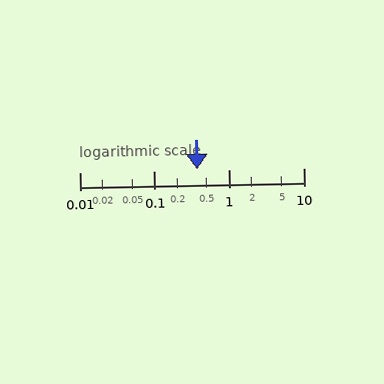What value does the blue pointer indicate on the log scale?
The pointer indicates approximately 0.37.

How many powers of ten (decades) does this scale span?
The scale spans 3 decades, from 0.01 to 10.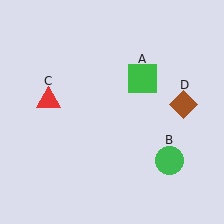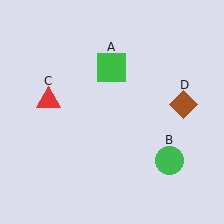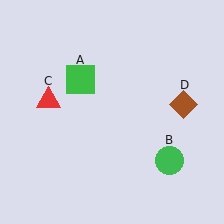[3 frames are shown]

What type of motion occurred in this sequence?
The green square (object A) rotated counterclockwise around the center of the scene.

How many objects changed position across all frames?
1 object changed position: green square (object A).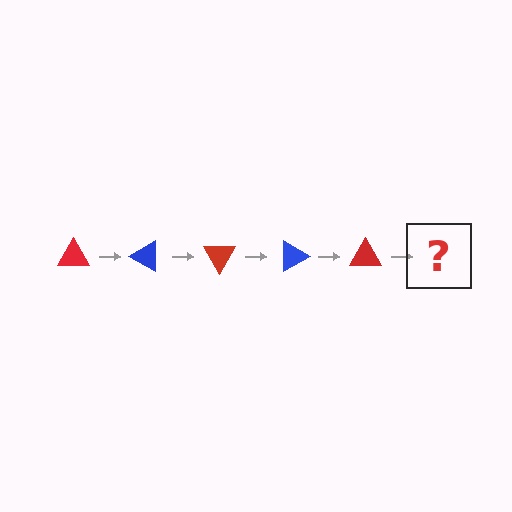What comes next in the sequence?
The next element should be a blue triangle, rotated 150 degrees from the start.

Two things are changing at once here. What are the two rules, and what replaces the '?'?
The two rules are that it rotates 30 degrees each step and the color cycles through red and blue. The '?' should be a blue triangle, rotated 150 degrees from the start.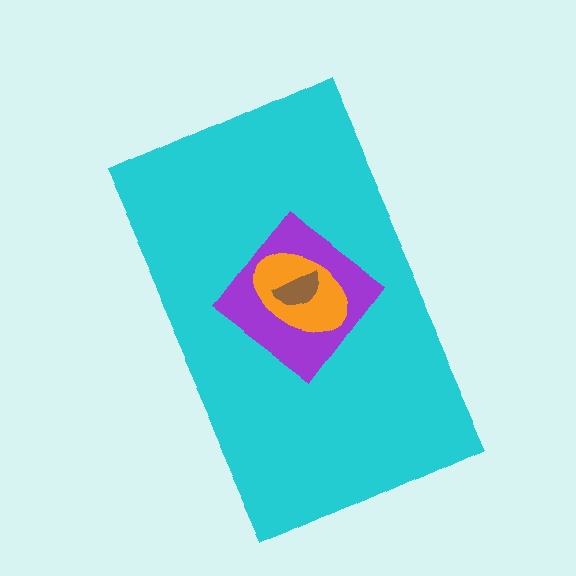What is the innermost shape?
The brown semicircle.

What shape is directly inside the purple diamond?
The orange ellipse.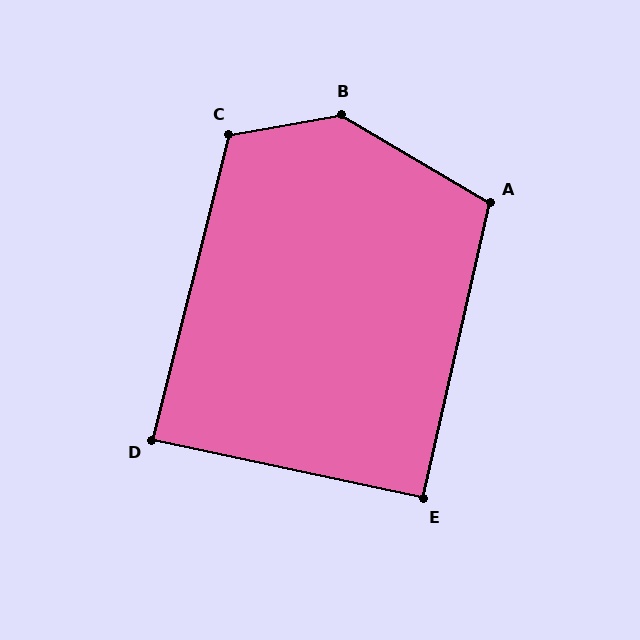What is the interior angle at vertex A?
Approximately 108 degrees (obtuse).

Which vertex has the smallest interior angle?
D, at approximately 88 degrees.